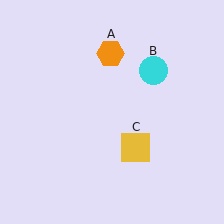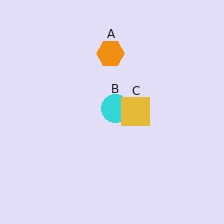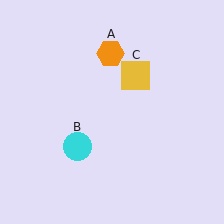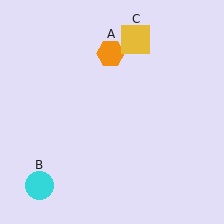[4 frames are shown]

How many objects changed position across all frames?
2 objects changed position: cyan circle (object B), yellow square (object C).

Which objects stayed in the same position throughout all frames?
Orange hexagon (object A) remained stationary.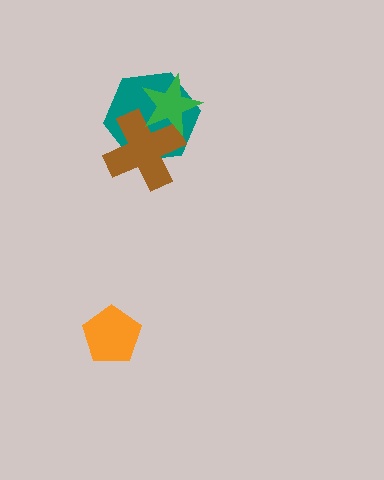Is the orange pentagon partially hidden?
No, no other shape covers it.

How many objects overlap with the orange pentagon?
0 objects overlap with the orange pentagon.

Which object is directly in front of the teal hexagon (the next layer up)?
The brown cross is directly in front of the teal hexagon.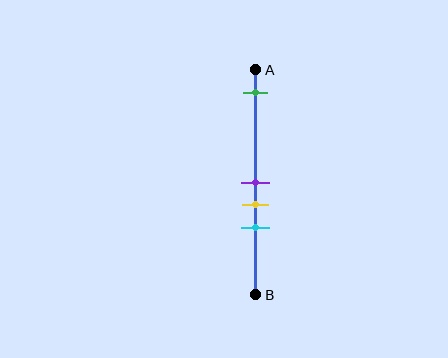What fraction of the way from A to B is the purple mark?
The purple mark is approximately 50% (0.5) of the way from A to B.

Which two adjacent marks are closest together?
The purple and yellow marks are the closest adjacent pair.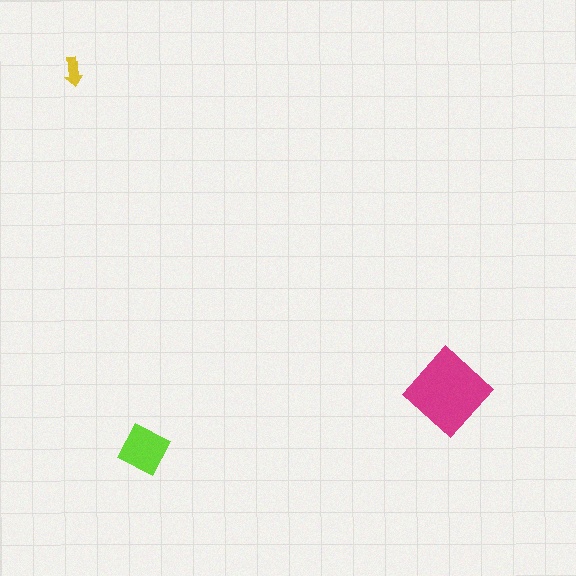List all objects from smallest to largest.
The yellow arrow, the lime square, the magenta diamond.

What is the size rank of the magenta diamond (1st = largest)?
1st.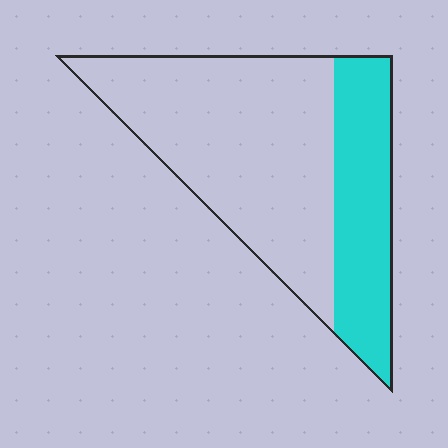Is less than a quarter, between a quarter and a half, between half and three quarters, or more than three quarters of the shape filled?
Between a quarter and a half.